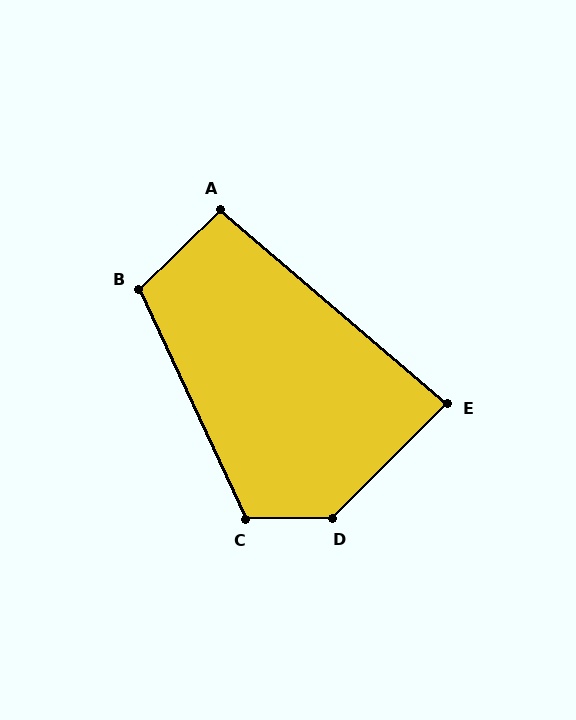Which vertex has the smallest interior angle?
E, at approximately 86 degrees.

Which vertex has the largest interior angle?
D, at approximately 135 degrees.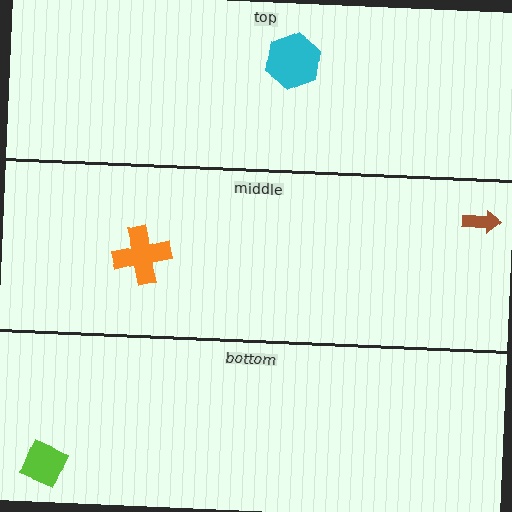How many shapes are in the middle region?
2.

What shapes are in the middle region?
The brown arrow, the orange cross.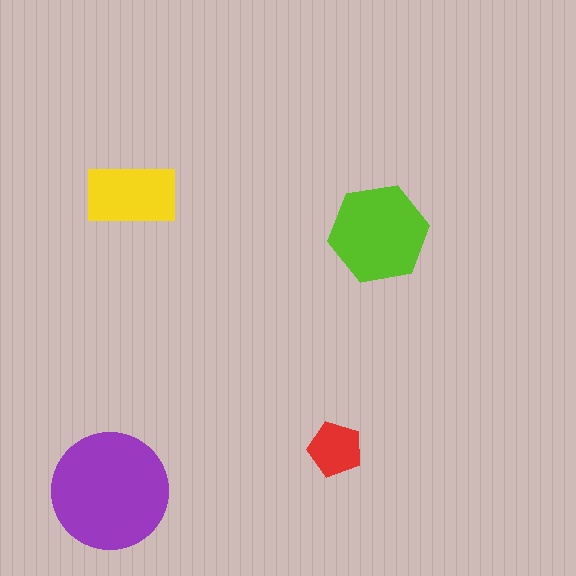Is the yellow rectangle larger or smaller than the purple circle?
Smaller.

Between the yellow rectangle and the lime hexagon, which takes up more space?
The lime hexagon.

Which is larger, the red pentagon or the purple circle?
The purple circle.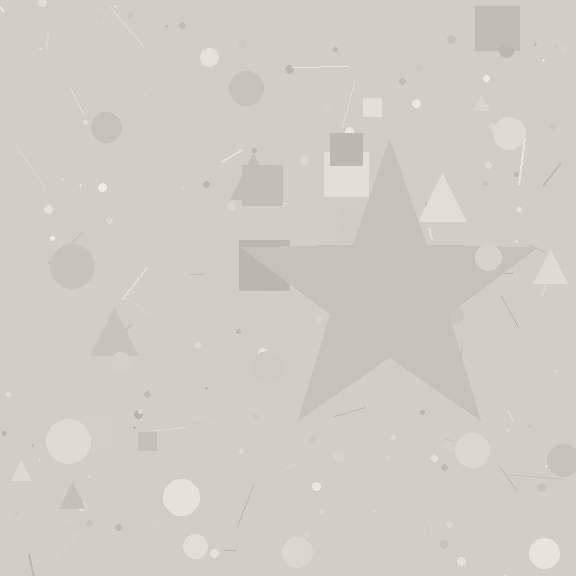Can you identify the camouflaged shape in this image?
The camouflaged shape is a star.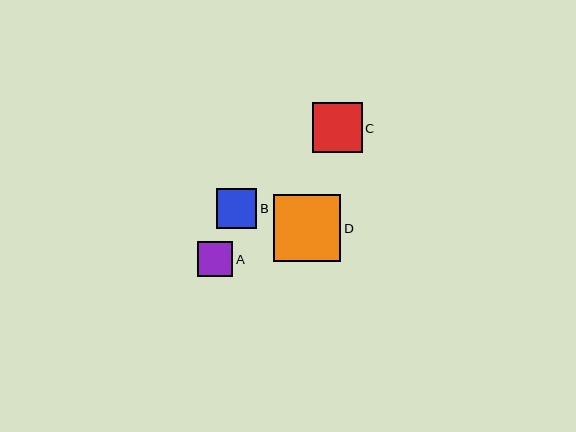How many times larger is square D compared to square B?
Square D is approximately 1.7 times the size of square B.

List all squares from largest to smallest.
From largest to smallest: D, C, B, A.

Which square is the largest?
Square D is the largest with a size of approximately 67 pixels.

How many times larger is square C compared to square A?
Square C is approximately 1.4 times the size of square A.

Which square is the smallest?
Square A is the smallest with a size of approximately 35 pixels.